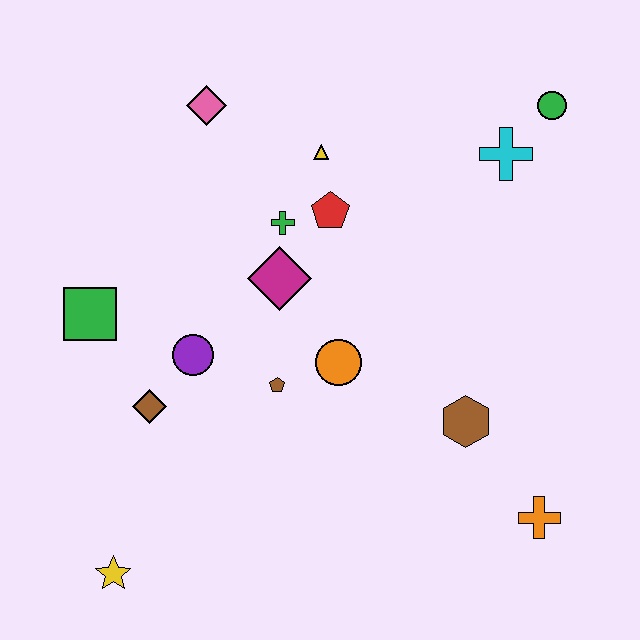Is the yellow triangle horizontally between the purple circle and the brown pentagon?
No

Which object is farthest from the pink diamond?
The orange cross is farthest from the pink diamond.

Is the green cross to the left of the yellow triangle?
Yes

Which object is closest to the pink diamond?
The yellow triangle is closest to the pink diamond.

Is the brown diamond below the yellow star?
No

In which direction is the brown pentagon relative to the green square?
The brown pentagon is to the right of the green square.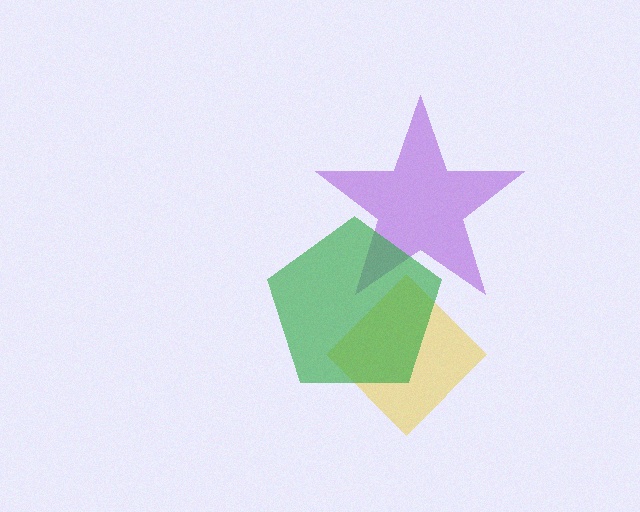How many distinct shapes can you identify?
There are 3 distinct shapes: a yellow diamond, a purple star, a green pentagon.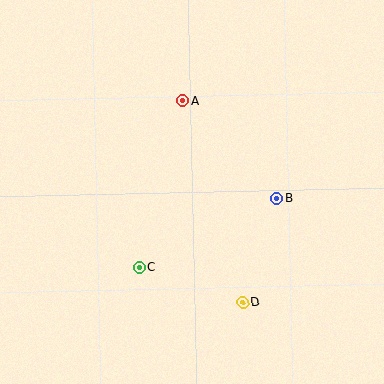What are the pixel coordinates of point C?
Point C is at (139, 267).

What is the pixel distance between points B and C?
The distance between B and C is 154 pixels.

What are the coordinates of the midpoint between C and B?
The midpoint between C and B is at (208, 233).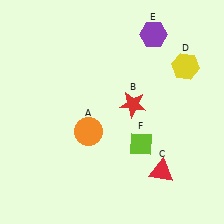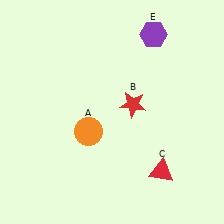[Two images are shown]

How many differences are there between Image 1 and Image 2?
There are 2 differences between the two images.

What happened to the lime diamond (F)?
The lime diamond (F) was removed in Image 2. It was in the bottom-right area of Image 1.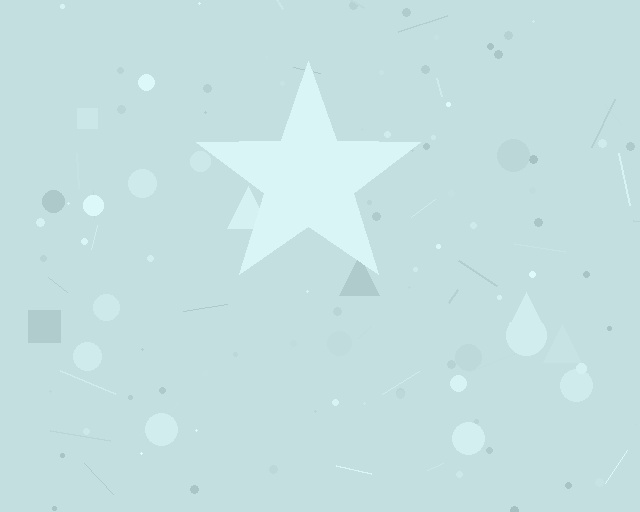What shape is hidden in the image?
A star is hidden in the image.